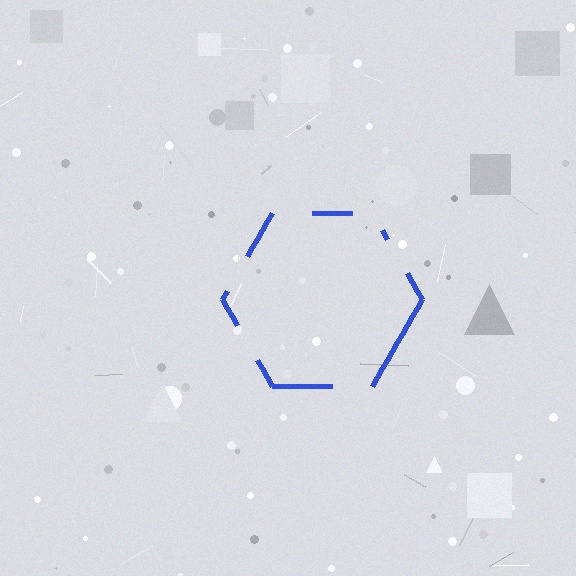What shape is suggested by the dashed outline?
The dashed outline suggests a hexagon.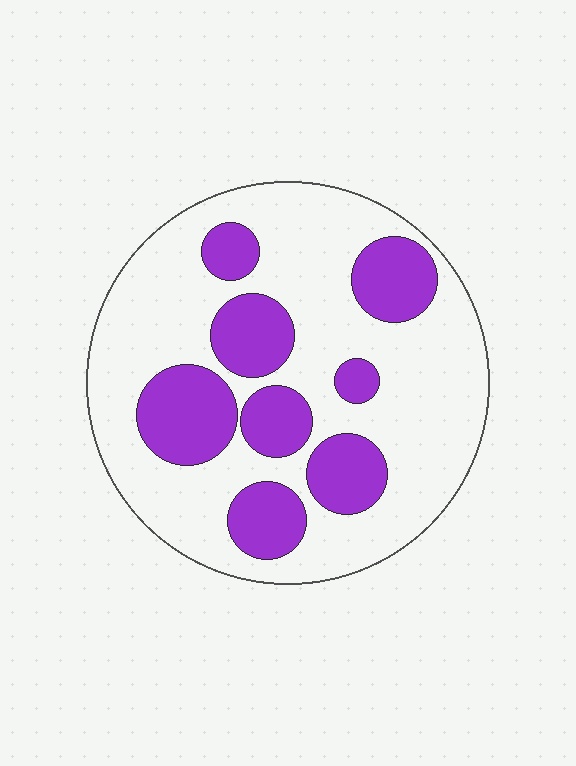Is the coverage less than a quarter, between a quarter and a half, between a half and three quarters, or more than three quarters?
Between a quarter and a half.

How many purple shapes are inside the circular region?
8.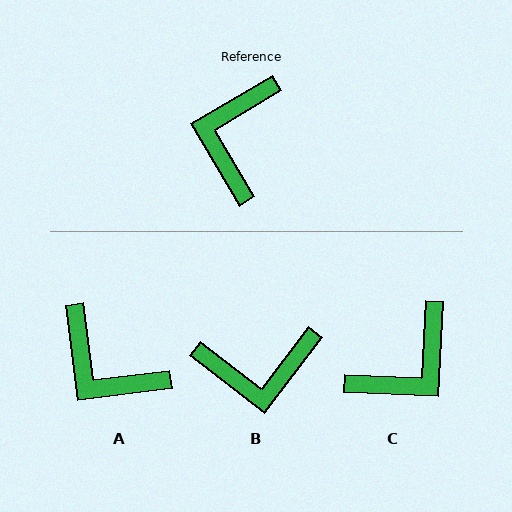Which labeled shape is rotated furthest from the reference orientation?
C, about 147 degrees away.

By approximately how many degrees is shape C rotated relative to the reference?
Approximately 147 degrees counter-clockwise.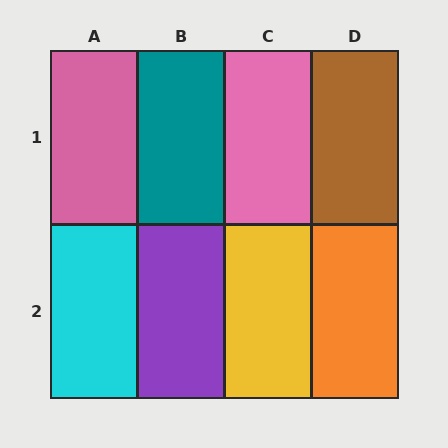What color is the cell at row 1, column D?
Brown.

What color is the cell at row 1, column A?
Pink.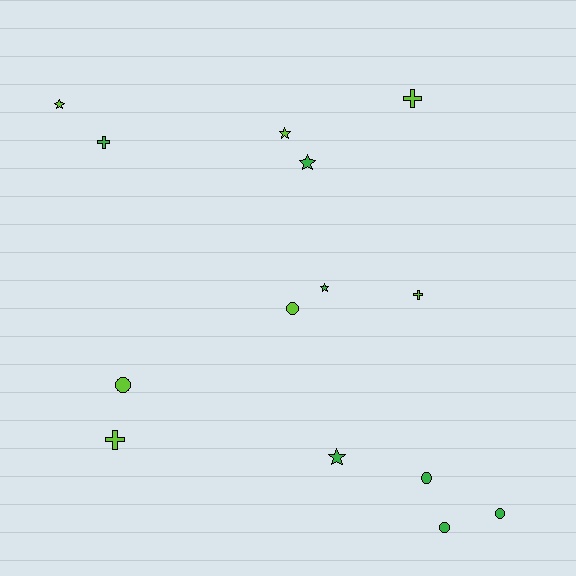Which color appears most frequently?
Lime, with 7 objects.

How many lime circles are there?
There are 2 lime circles.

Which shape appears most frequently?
Circle, with 5 objects.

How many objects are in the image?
There are 14 objects.